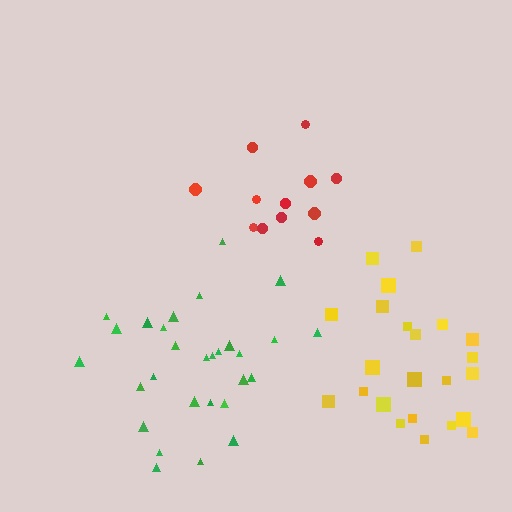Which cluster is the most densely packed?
Green.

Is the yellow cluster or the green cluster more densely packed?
Green.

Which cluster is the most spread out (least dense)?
Red.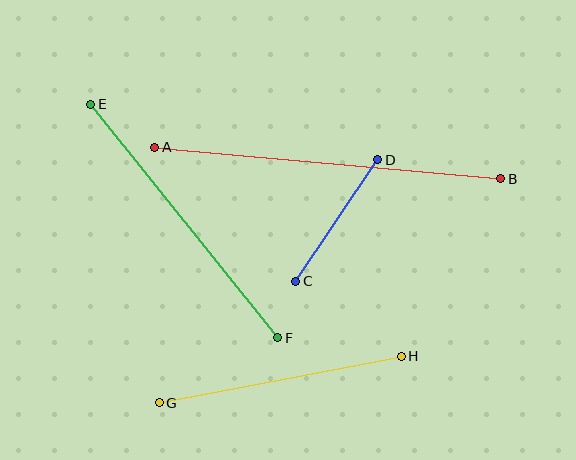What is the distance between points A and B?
The distance is approximately 347 pixels.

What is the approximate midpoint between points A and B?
The midpoint is at approximately (328, 163) pixels.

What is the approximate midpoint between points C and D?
The midpoint is at approximately (337, 221) pixels.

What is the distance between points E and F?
The distance is approximately 299 pixels.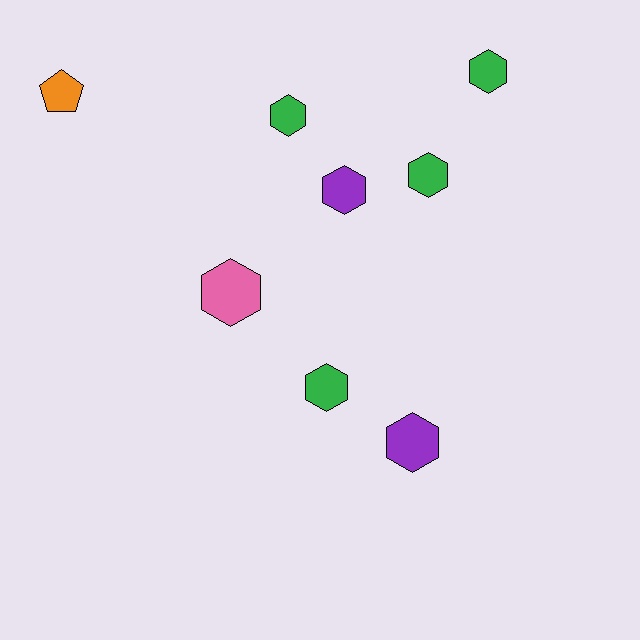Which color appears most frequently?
Green, with 4 objects.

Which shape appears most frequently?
Hexagon, with 7 objects.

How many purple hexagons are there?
There are 2 purple hexagons.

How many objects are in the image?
There are 8 objects.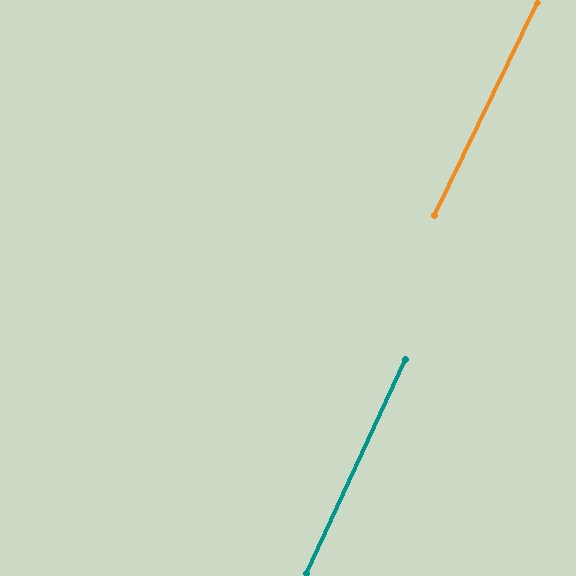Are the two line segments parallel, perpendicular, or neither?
Parallel — their directions differ by only 1.0°.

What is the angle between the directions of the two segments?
Approximately 1 degree.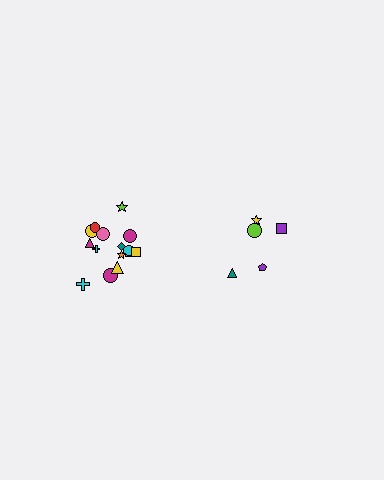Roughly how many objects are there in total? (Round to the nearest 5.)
Roughly 20 objects in total.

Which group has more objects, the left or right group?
The left group.